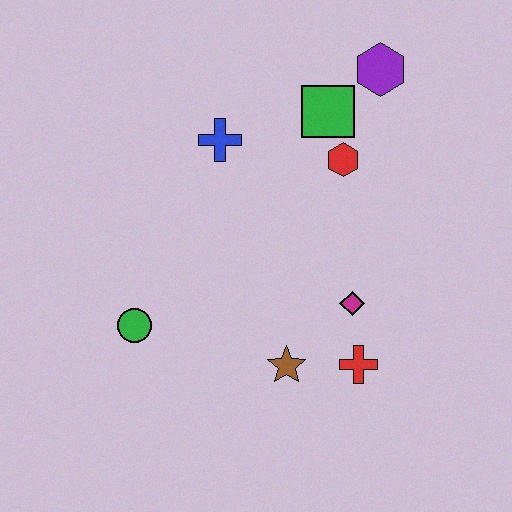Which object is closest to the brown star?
The red cross is closest to the brown star.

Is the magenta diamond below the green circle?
No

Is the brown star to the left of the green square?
Yes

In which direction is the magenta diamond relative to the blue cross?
The magenta diamond is below the blue cross.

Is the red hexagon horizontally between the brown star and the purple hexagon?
Yes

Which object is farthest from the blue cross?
The red cross is farthest from the blue cross.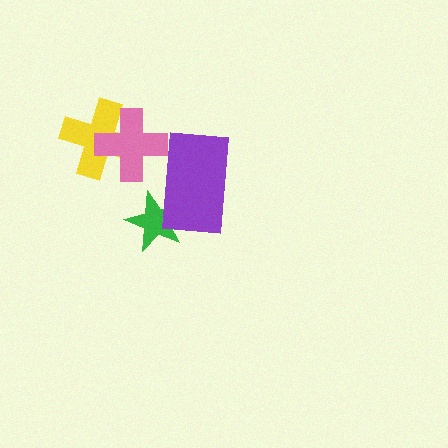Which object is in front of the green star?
The purple rectangle is in front of the green star.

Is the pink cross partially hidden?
Yes, it is partially covered by another shape.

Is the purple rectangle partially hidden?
No, no other shape covers it.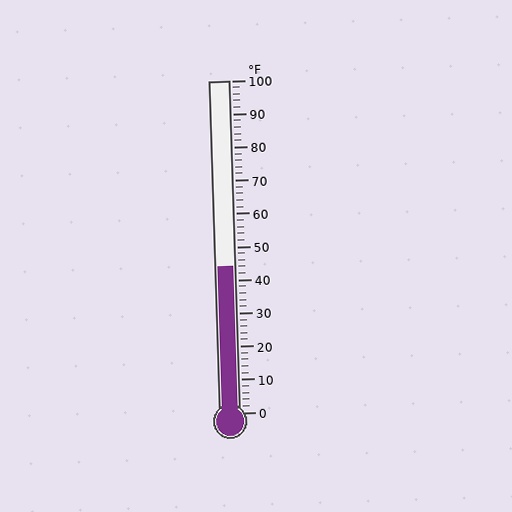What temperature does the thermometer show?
The thermometer shows approximately 44°F.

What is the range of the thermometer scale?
The thermometer scale ranges from 0°F to 100°F.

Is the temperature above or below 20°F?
The temperature is above 20°F.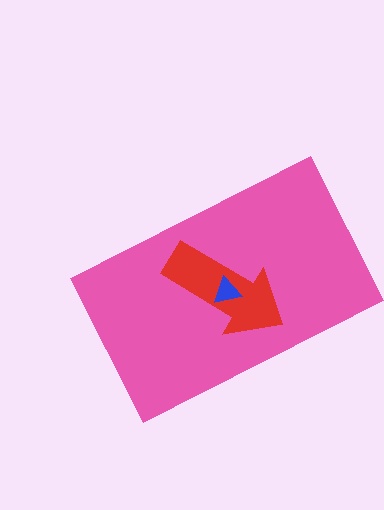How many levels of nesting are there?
3.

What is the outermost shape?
The pink rectangle.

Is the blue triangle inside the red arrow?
Yes.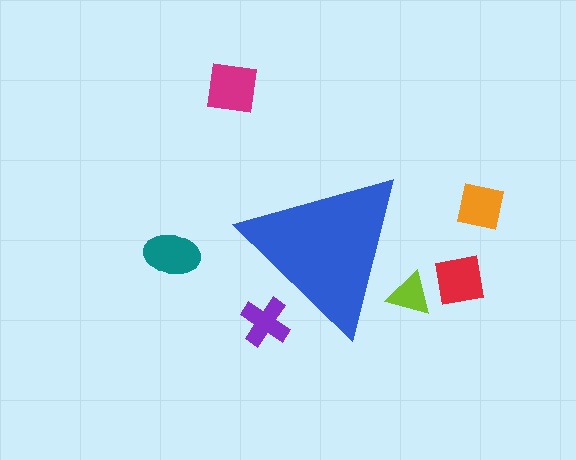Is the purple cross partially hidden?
Yes, the purple cross is partially hidden behind the blue triangle.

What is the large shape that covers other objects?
A blue triangle.